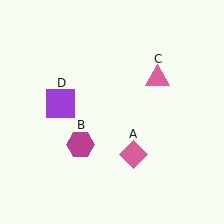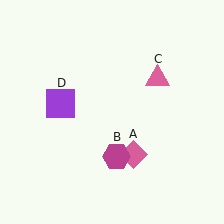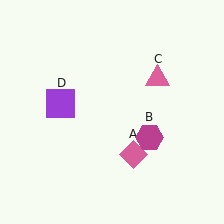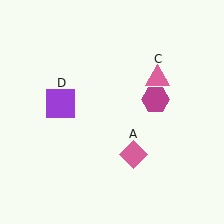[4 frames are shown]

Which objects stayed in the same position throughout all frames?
Pink diamond (object A) and pink triangle (object C) and purple square (object D) remained stationary.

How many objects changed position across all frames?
1 object changed position: magenta hexagon (object B).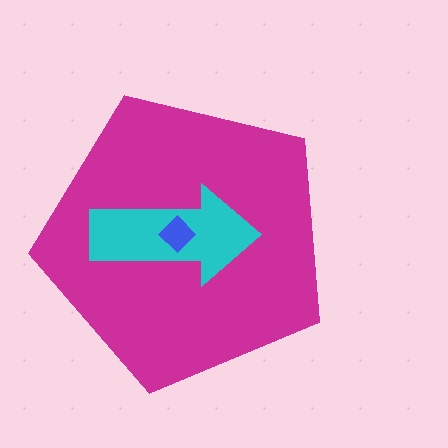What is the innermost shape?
The blue diamond.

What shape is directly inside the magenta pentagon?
The cyan arrow.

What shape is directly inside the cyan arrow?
The blue diamond.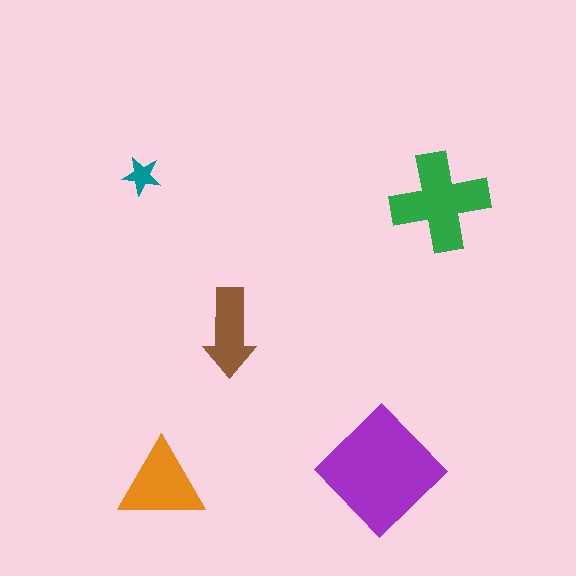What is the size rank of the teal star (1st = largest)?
5th.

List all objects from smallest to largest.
The teal star, the brown arrow, the orange triangle, the green cross, the purple diamond.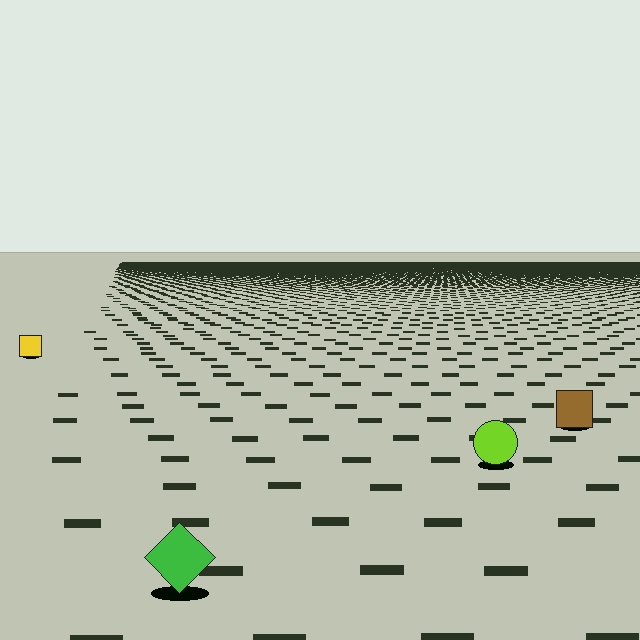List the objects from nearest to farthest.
From nearest to farthest: the green diamond, the lime circle, the brown square, the yellow square.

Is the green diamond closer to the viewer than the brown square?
Yes. The green diamond is closer — you can tell from the texture gradient: the ground texture is coarser near it.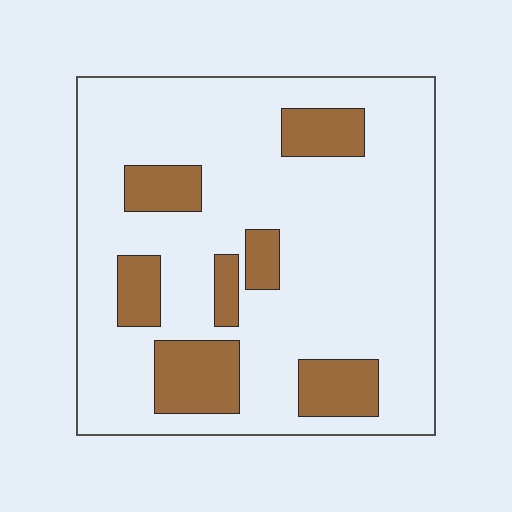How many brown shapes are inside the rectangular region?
7.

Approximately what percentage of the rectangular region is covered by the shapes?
Approximately 20%.